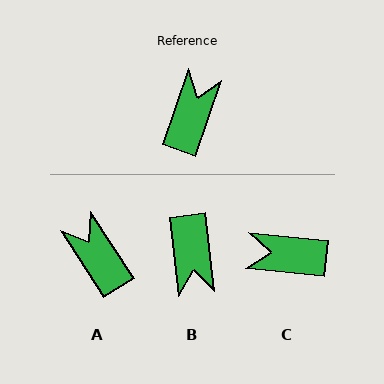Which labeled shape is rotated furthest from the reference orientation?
B, about 154 degrees away.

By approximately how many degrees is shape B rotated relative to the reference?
Approximately 154 degrees clockwise.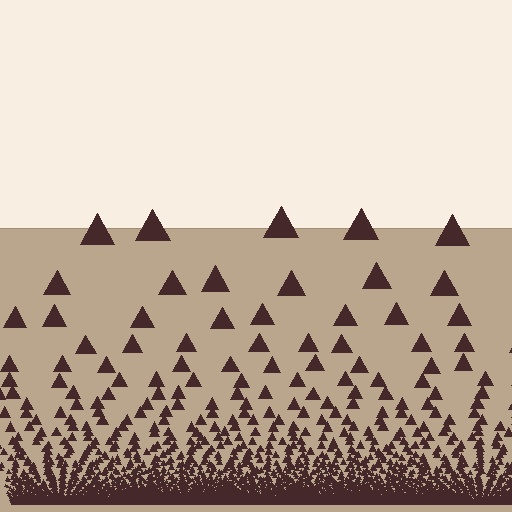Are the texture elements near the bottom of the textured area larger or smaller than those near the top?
Smaller. The gradient is inverted — elements near the bottom are smaller and denser.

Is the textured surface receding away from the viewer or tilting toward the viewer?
The surface appears to tilt toward the viewer. Texture elements get larger and sparser toward the top.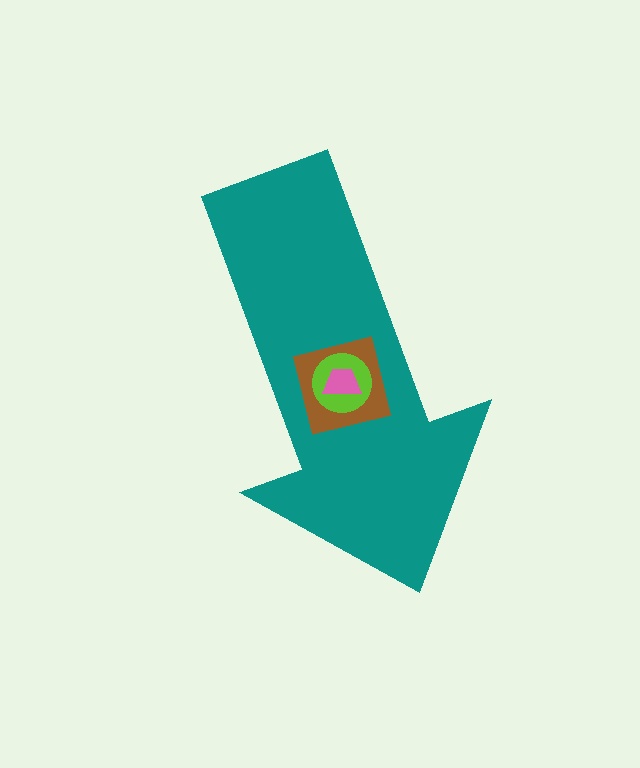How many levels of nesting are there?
4.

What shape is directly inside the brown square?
The lime circle.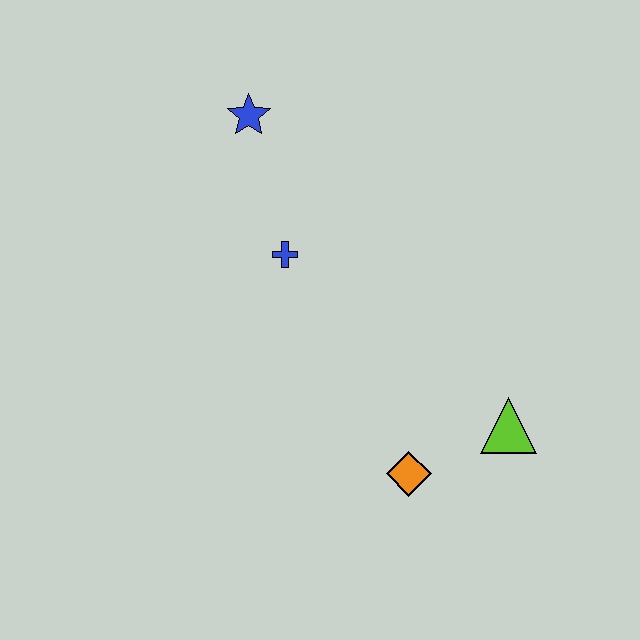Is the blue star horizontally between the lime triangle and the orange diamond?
No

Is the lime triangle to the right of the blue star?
Yes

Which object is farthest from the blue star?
The lime triangle is farthest from the blue star.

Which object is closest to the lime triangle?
The orange diamond is closest to the lime triangle.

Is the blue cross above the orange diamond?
Yes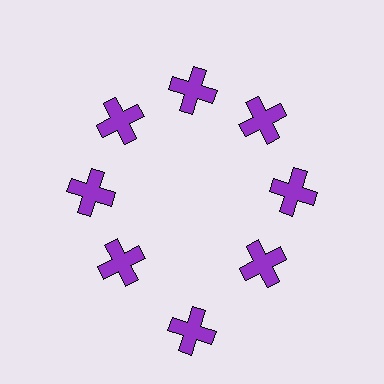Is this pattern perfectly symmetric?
No. The 8 purple crosses are arranged in a ring, but one element near the 6 o'clock position is pushed outward from the center, breaking the 8-fold rotational symmetry.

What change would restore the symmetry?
The symmetry would be restored by moving it inward, back onto the ring so that all 8 crosses sit at equal angles and equal distance from the center.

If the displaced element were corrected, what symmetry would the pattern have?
It would have 8-fold rotational symmetry — the pattern would map onto itself every 45 degrees.